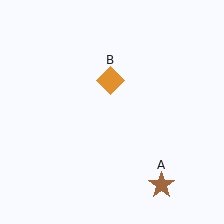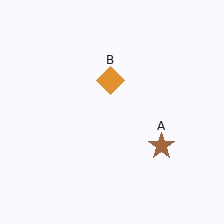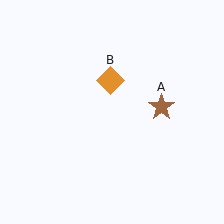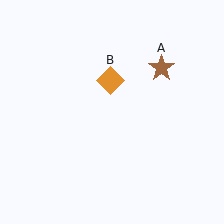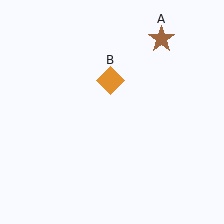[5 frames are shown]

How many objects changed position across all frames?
1 object changed position: brown star (object A).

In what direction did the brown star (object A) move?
The brown star (object A) moved up.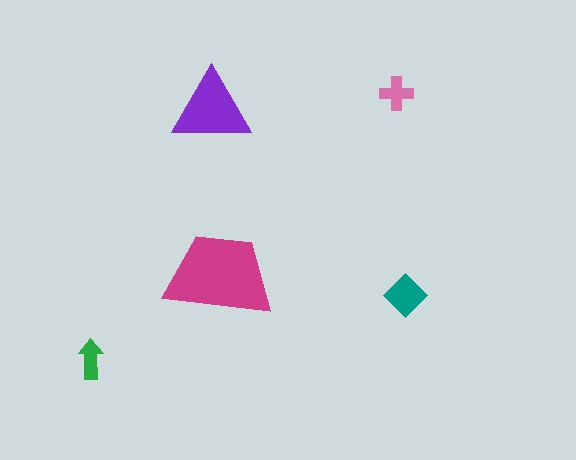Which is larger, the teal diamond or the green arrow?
The teal diamond.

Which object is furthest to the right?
The teal diamond is rightmost.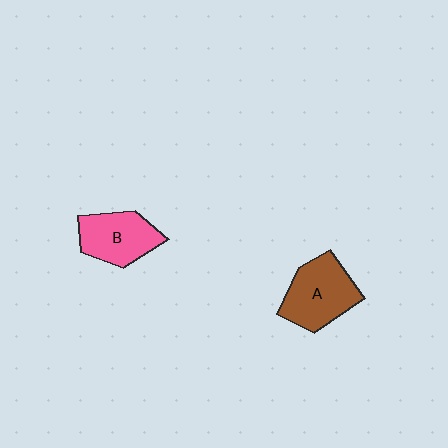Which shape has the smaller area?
Shape B (pink).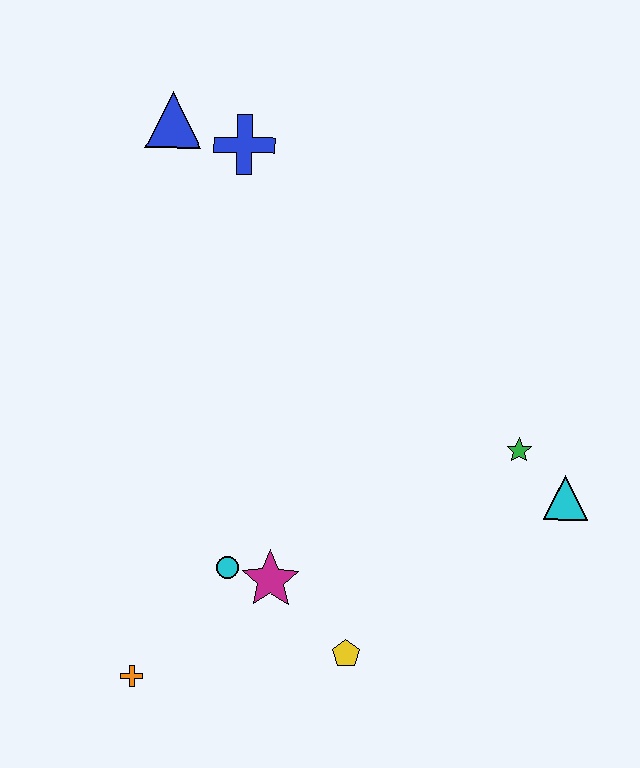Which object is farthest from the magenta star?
The blue triangle is farthest from the magenta star.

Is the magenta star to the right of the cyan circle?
Yes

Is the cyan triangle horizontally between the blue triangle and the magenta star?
No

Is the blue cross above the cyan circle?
Yes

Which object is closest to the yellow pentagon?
The magenta star is closest to the yellow pentagon.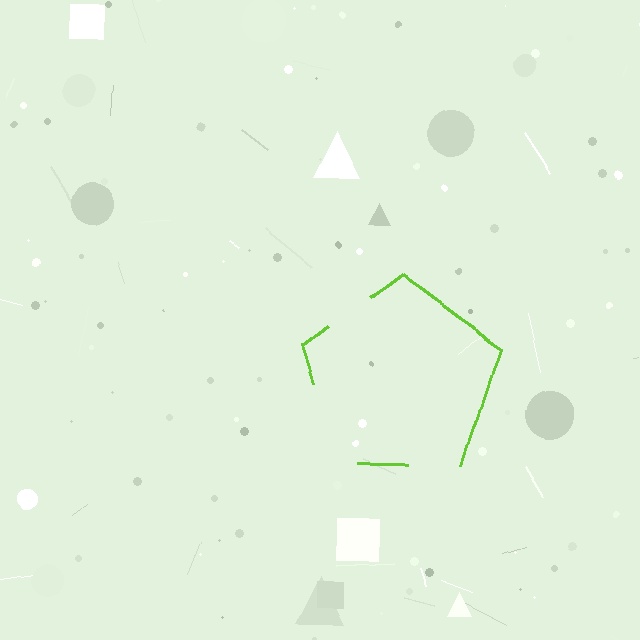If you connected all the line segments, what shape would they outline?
They would outline a pentagon.